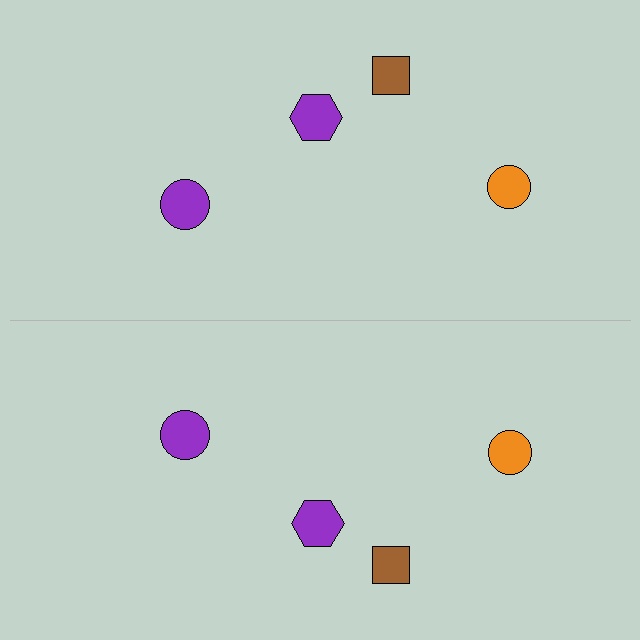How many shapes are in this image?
There are 8 shapes in this image.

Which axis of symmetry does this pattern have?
The pattern has a horizontal axis of symmetry running through the center of the image.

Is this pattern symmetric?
Yes, this pattern has bilateral (reflection) symmetry.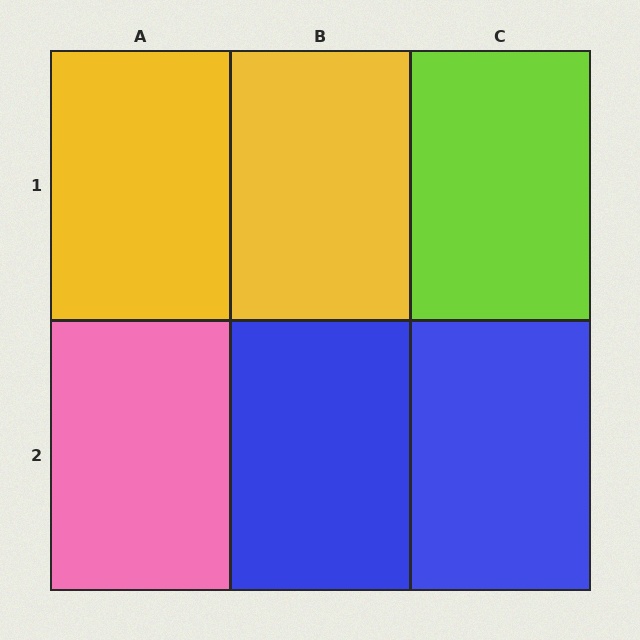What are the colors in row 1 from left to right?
Yellow, yellow, lime.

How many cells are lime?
1 cell is lime.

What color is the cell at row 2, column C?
Blue.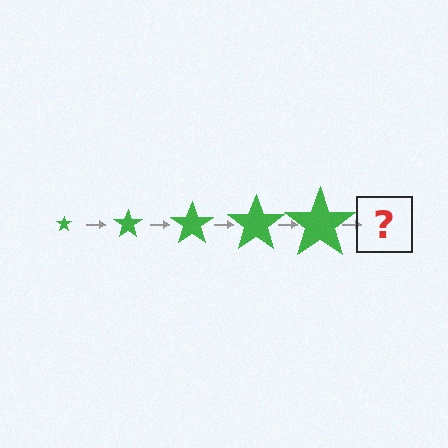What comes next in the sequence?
The next element should be a green star, larger than the previous one.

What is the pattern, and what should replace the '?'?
The pattern is that the star gets progressively larger each step. The '?' should be a green star, larger than the previous one.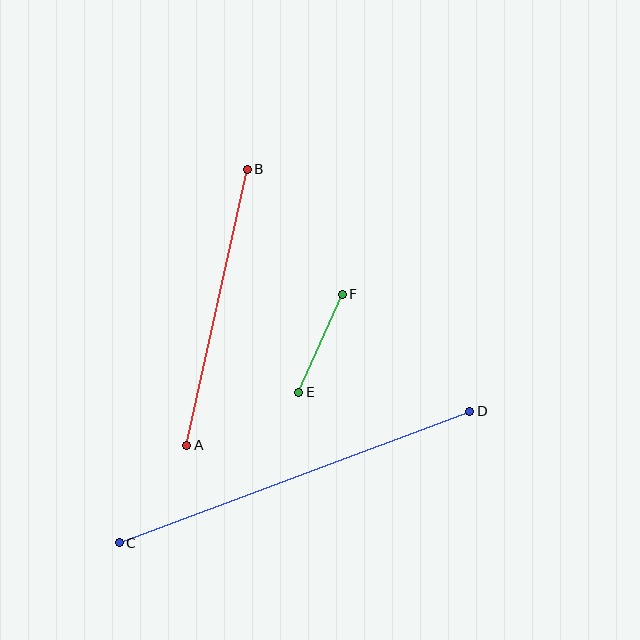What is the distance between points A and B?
The distance is approximately 283 pixels.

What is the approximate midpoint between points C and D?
The midpoint is at approximately (295, 477) pixels.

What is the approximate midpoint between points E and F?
The midpoint is at approximately (320, 343) pixels.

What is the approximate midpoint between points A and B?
The midpoint is at approximately (217, 307) pixels.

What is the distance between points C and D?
The distance is approximately 374 pixels.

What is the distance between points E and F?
The distance is approximately 107 pixels.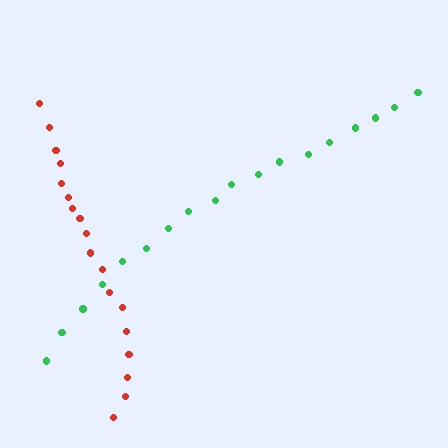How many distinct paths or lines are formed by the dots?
There are 2 distinct paths.